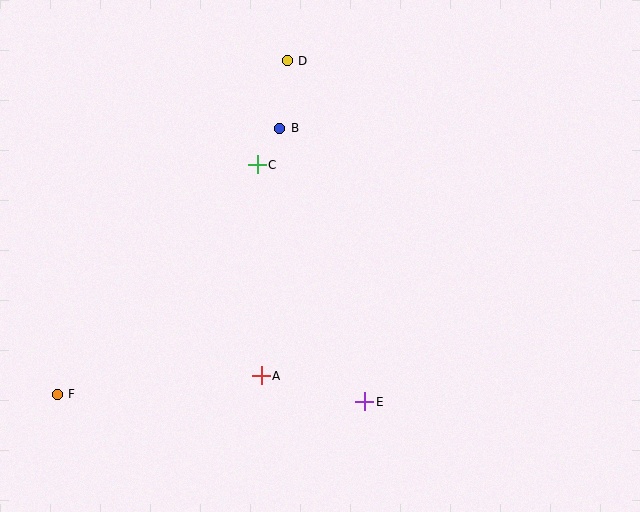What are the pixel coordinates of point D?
Point D is at (287, 61).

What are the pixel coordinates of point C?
Point C is at (257, 165).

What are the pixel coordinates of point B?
Point B is at (280, 128).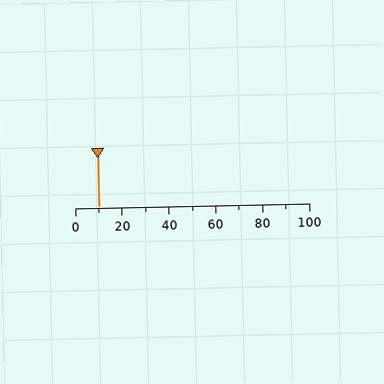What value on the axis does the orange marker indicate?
The marker indicates approximately 10.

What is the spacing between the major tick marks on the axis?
The major ticks are spaced 20 apart.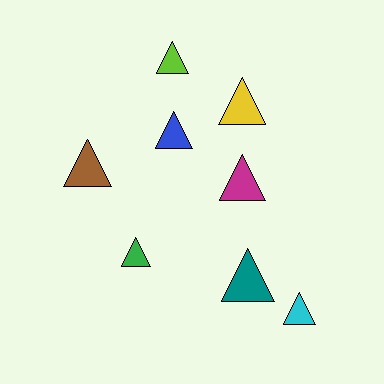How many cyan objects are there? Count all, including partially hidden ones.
There is 1 cyan object.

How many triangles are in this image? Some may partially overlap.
There are 8 triangles.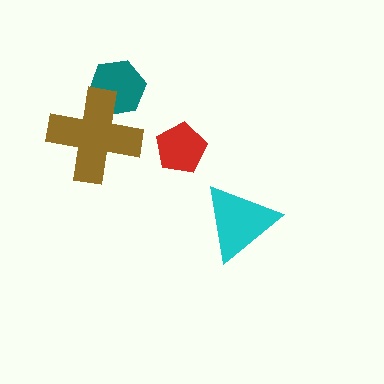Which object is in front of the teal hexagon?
The brown cross is in front of the teal hexagon.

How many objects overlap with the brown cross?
1 object overlaps with the brown cross.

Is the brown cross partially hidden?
No, no other shape covers it.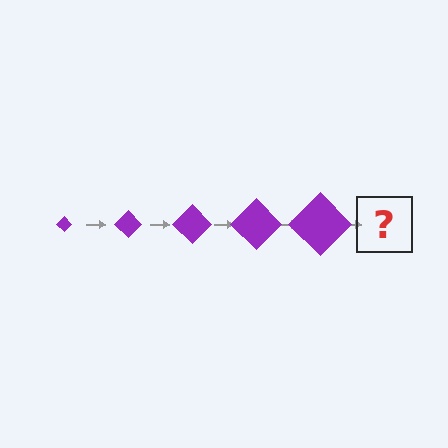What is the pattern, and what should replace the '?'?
The pattern is that the diamond gets progressively larger each step. The '?' should be a purple diamond, larger than the previous one.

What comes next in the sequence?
The next element should be a purple diamond, larger than the previous one.